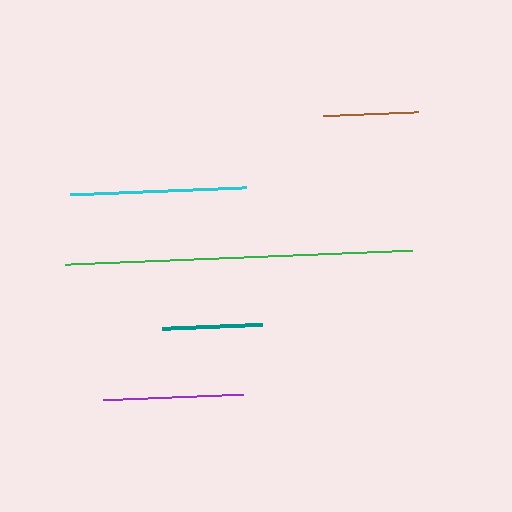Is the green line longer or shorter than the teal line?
The green line is longer than the teal line.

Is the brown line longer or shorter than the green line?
The green line is longer than the brown line.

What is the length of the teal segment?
The teal segment is approximately 99 pixels long.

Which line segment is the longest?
The green line is the longest at approximately 347 pixels.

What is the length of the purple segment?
The purple segment is approximately 140 pixels long.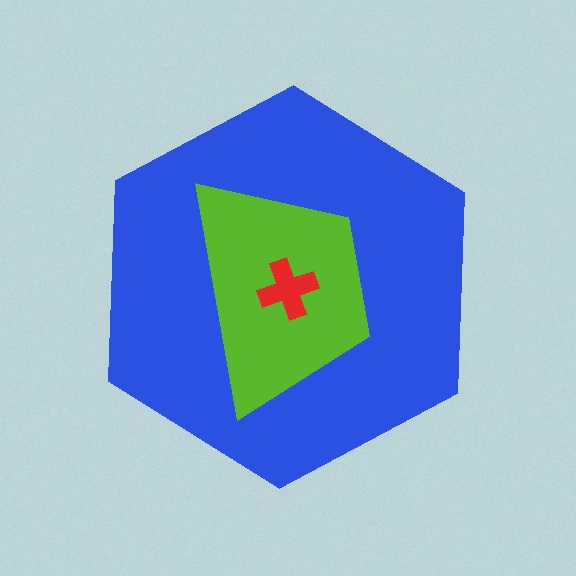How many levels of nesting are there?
3.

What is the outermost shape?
The blue hexagon.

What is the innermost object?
The red cross.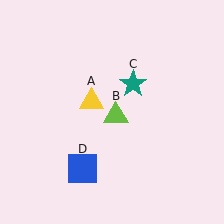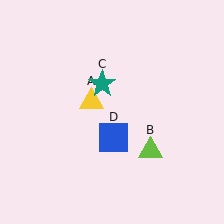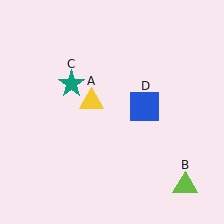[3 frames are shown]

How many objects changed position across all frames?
3 objects changed position: lime triangle (object B), teal star (object C), blue square (object D).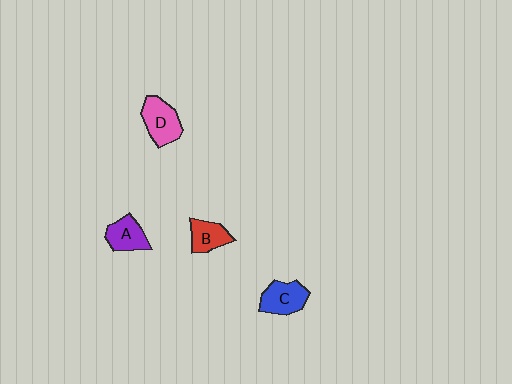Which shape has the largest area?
Shape D (pink).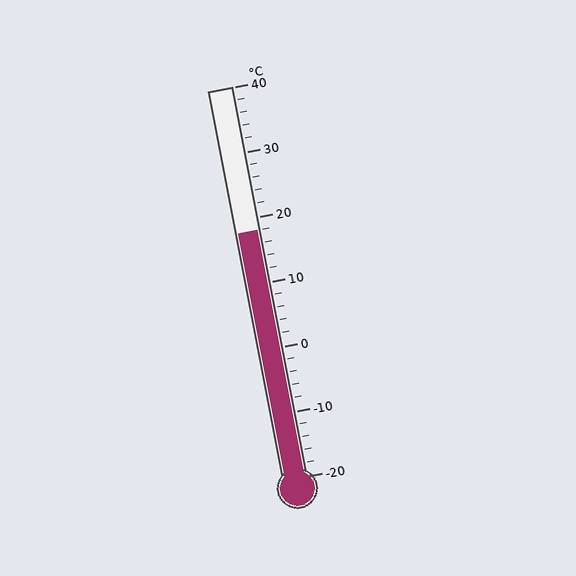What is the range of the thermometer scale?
The thermometer scale ranges from -20°C to 40°C.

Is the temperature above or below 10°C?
The temperature is above 10°C.